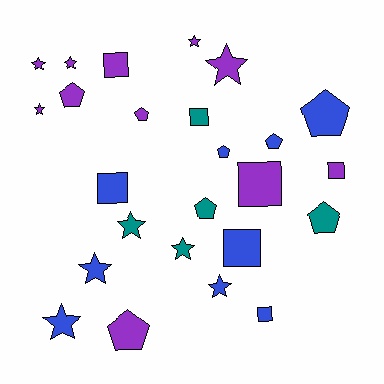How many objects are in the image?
There are 25 objects.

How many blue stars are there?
There are 3 blue stars.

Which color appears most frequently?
Purple, with 11 objects.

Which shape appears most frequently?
Star, with 10 objects.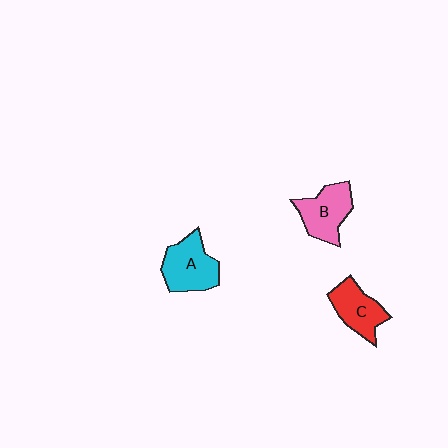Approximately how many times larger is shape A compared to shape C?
Approximately 1.2 times.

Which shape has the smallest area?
Shape C (red).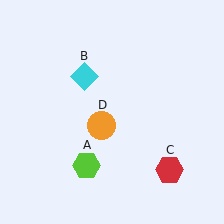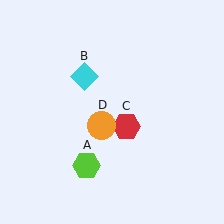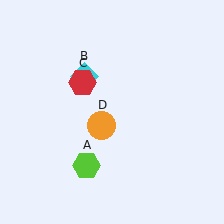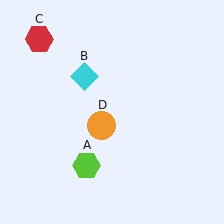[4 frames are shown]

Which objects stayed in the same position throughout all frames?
Lime hexagon (object A) and cyan diamond (object B) and orange circle (object D) remained stationary.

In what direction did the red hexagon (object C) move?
The red hexagon (object C) moved up and to the left.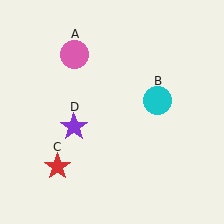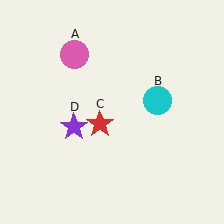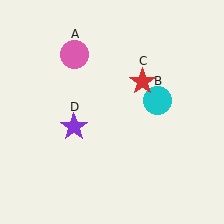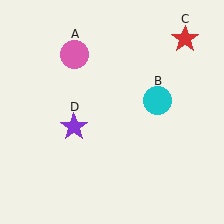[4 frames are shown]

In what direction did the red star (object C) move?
The red star (object C) moved up and to the right.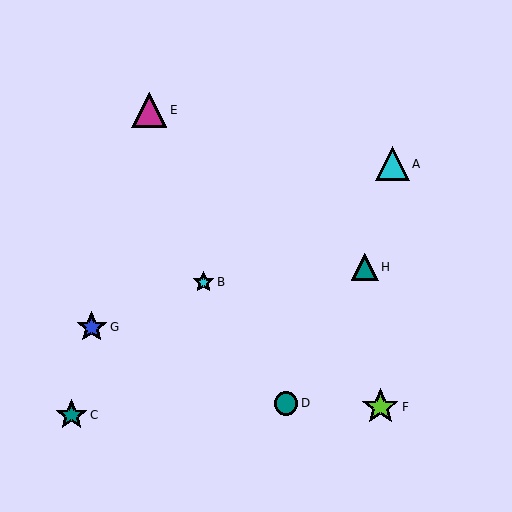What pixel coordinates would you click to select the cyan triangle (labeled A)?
Click at (392, 164) to select the cyan triangle A.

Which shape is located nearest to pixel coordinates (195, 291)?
The cyan star (labeled B) at (203, 282) is nearest to that location.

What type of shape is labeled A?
Shape A is a cyan triangle.